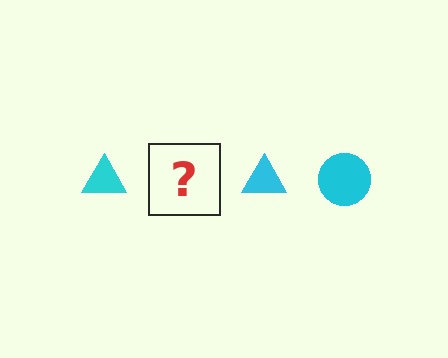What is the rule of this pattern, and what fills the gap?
The rule is that the pattern cycles through triangle, circle shapes in cyan. The gap should be filled with a cyan circle.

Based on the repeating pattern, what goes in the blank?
The blank should be a cyan circle.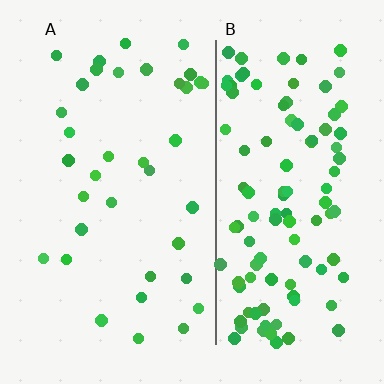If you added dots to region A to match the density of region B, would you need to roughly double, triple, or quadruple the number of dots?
Approximately triple.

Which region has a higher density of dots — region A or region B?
B (the right).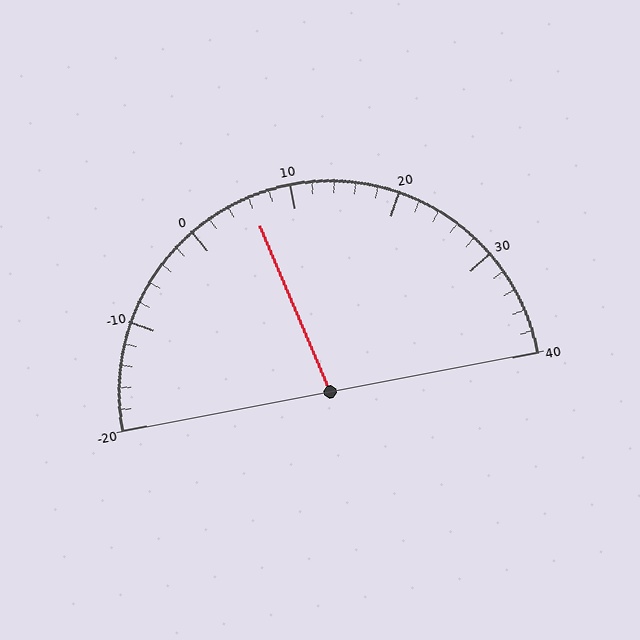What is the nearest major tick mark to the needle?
The nearest major tick mark is 10.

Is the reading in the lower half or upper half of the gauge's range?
The reading is in the lower half of the range (-20 to 40).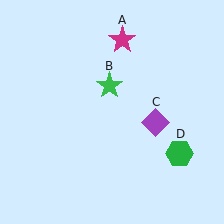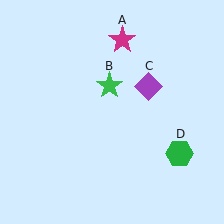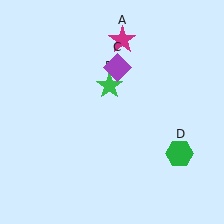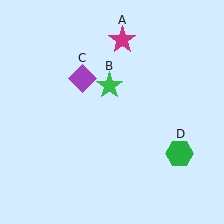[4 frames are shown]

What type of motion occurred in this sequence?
The purple diamond (object C) rotated counterclockwise around the center of the scene.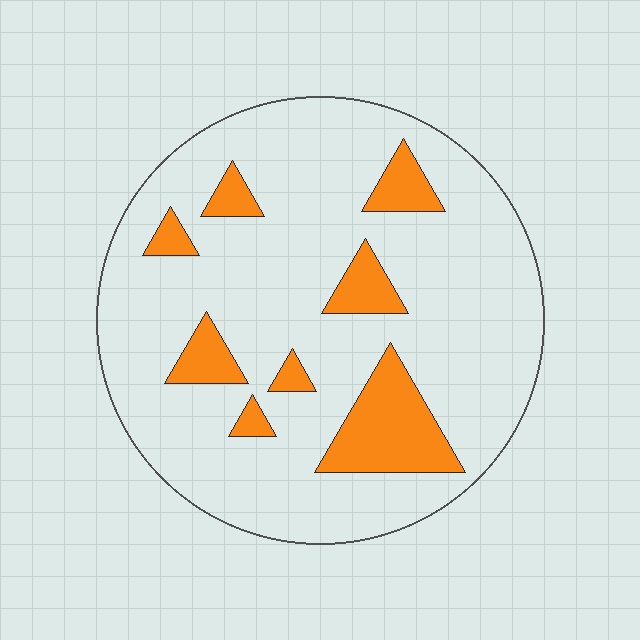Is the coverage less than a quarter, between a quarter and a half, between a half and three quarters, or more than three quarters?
Less than a quarter.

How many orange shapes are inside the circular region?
8.